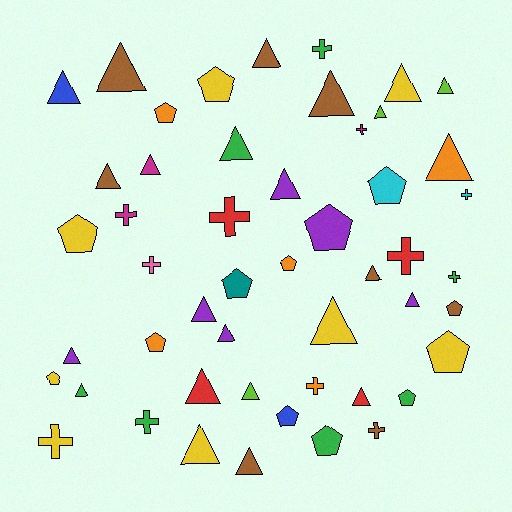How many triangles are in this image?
There are 24 triangles.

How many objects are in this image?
There are 50 objects.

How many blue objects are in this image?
There are 2 blue objects.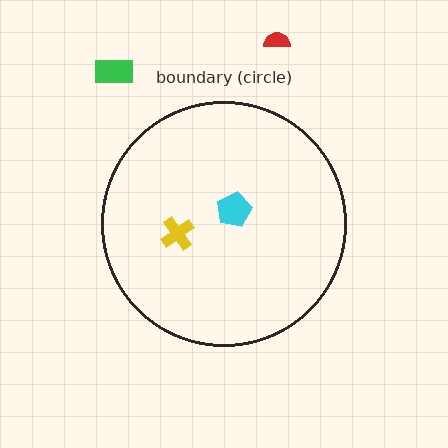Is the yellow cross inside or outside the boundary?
Inside.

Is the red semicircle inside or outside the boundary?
Outside.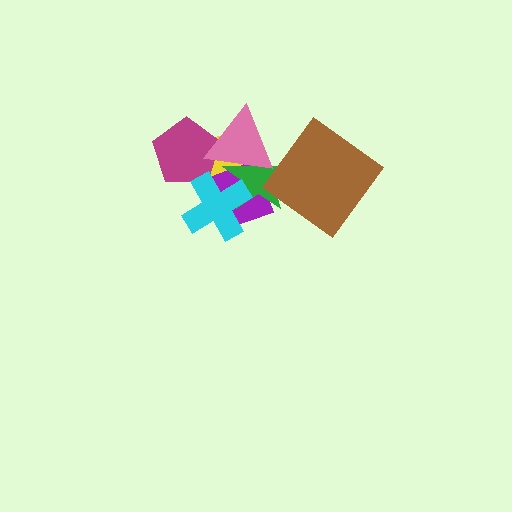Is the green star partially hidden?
Yes, it is partially covered by another shape.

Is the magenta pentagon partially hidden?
Yes, it is partially covered by another shape.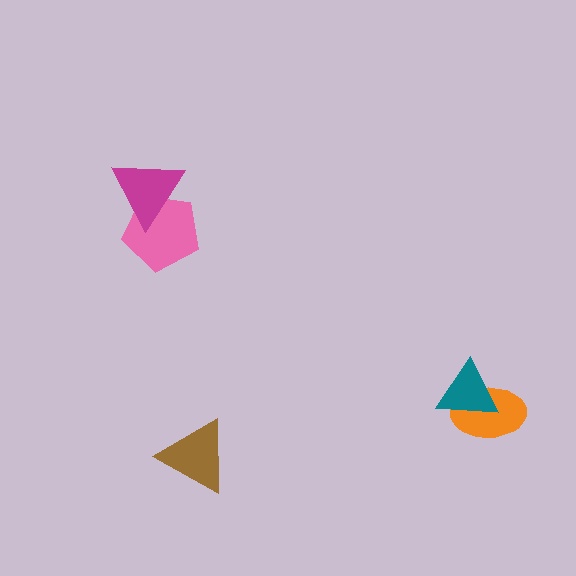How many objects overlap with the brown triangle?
0 objects overlap with the brown triangle.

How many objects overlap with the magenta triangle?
1 object overlaps with the magenta triangle.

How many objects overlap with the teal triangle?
1 object overlaps with the teal triangle.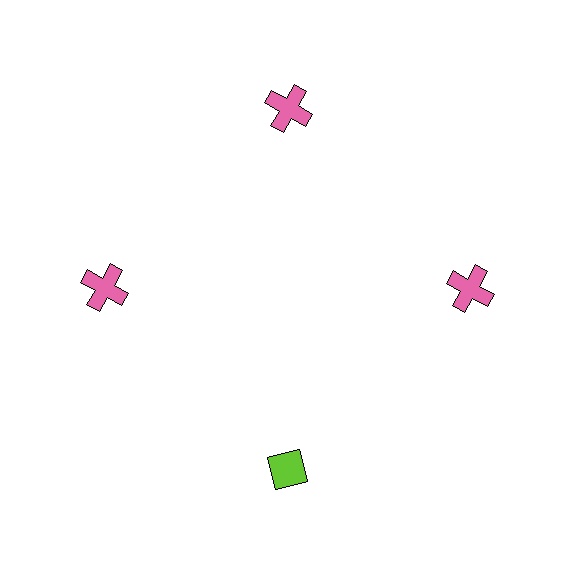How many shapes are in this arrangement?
There are 4 shapes arranged in a ring pattern.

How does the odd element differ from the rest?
It differs in both color (lime instead of pink) and shape (diamond instead of cross).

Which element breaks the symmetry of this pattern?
The lime diamond at roughly the 6 o'clock position breaks the symmetry. All other shapes are pink crosses.